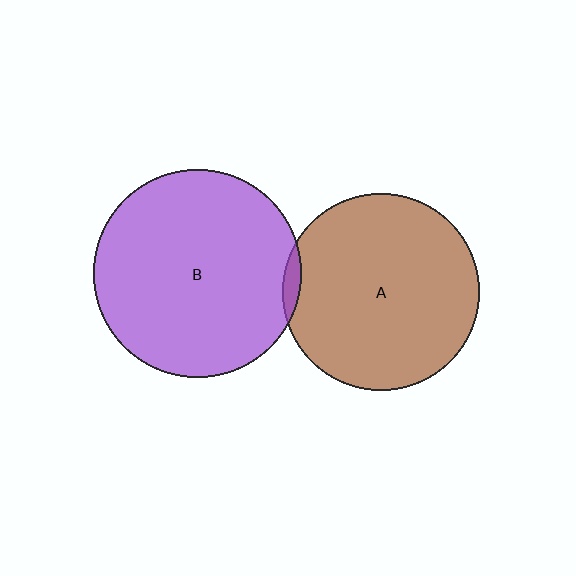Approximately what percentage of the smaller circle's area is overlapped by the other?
Approximately 5%.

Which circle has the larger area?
Circle B (purple).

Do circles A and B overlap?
Yes.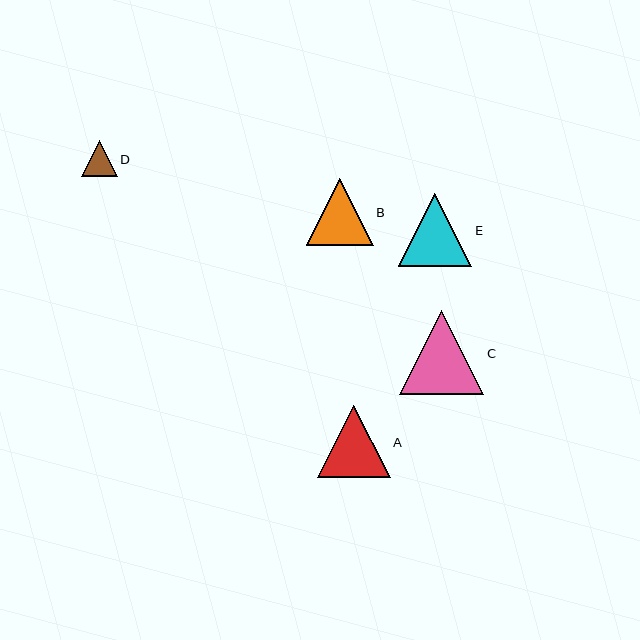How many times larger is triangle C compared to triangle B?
Triangle C is approximately 1.3 times the size of triangle B.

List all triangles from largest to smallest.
From largest to smallest: C, E, A, B, D.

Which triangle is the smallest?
Triangle D is the smallest with a size of approximately 36 pixels.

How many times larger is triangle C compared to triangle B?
Triangle C is approximately 1.3 times the size of triangle B.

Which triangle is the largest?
Triangle C is the largest with a size of approximately 84 pixels.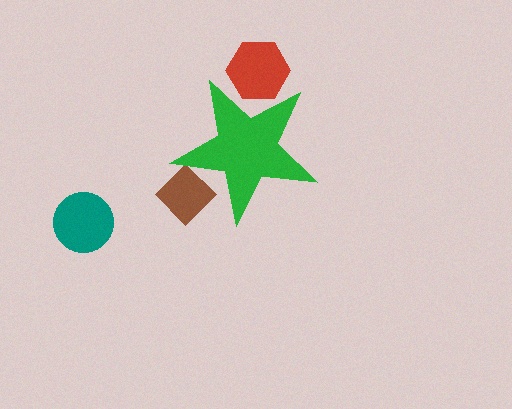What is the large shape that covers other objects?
A green star.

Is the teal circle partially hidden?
No, the teal circle is fully visible.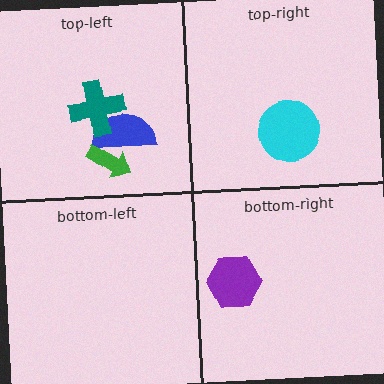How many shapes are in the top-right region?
1.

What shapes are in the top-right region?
The cyan circle.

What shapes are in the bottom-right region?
The purple hexagon.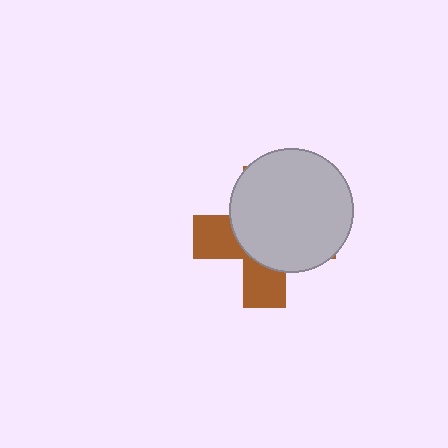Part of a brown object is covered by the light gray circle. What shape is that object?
It is a cross.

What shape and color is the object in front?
The object in front is a light gray circle.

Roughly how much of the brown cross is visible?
A small part of it is visible (roughly 36%).